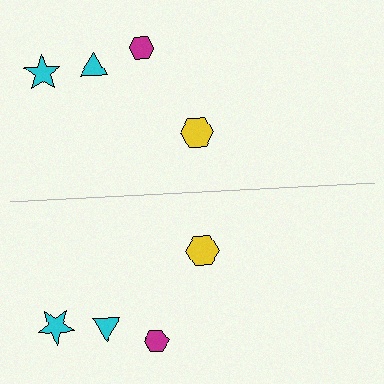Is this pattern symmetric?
Yes, this pattern has bilateral (reflection) symmetry.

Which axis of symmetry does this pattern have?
The pattern has a horizontal axis of symmetry running through the center of the image.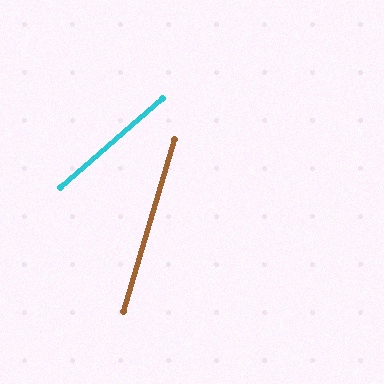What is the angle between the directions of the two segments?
Approximately 32 degrees.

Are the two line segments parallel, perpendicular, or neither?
Neither parallel nor perpendicular — they differ by about 32°.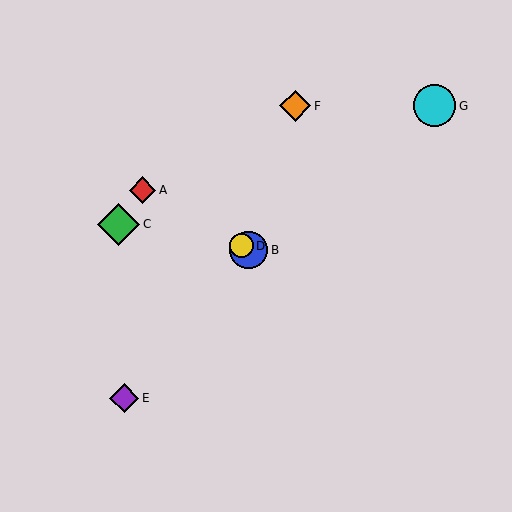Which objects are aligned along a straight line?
Objects A, B, D are aligned along a straight line.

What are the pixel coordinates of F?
Object F is at (295, 106).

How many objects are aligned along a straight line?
3 objects (A, B, D) are aligned along a straight line.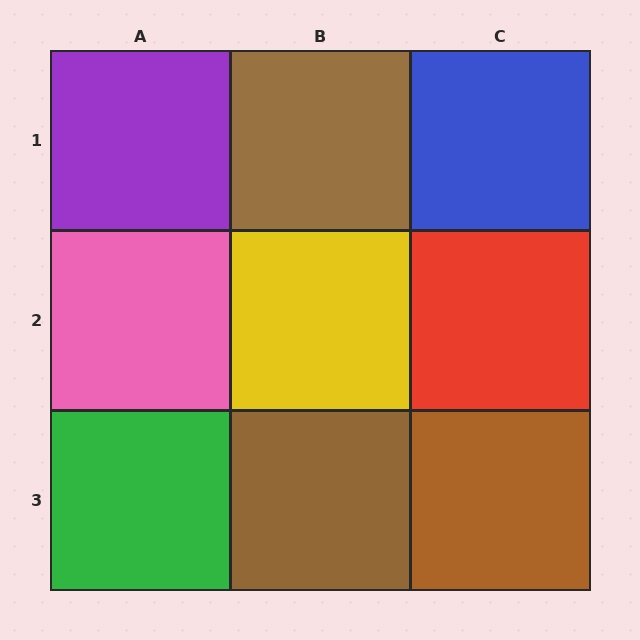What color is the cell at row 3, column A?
Green.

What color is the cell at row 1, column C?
Blue.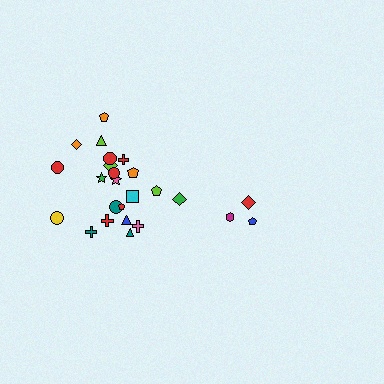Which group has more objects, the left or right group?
The left group.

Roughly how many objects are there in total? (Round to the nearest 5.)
Roughly 25 objects in total.